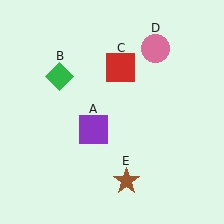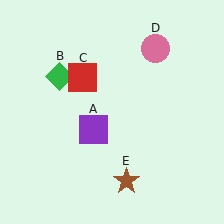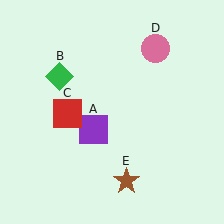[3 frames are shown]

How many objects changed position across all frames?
1 object changed position: red square (object C).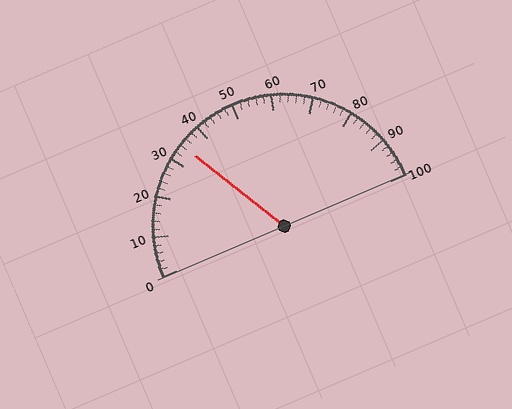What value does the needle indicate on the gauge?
The needle indicates approximately 34.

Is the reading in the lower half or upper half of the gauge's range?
The reading is in the lower half of the range (0 to 100).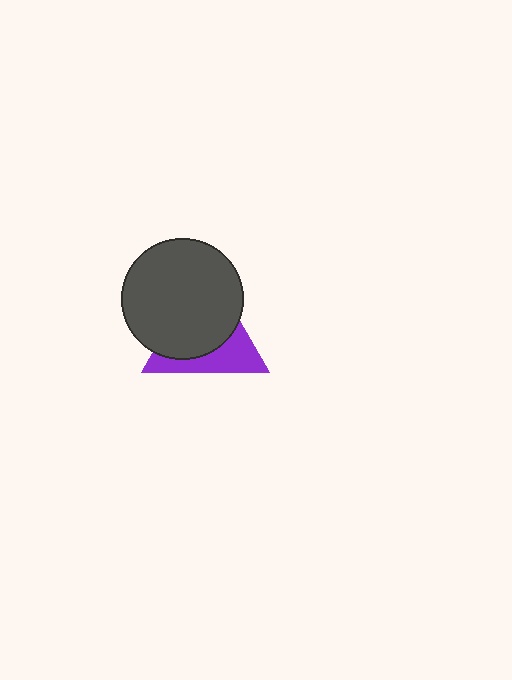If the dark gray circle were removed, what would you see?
You would see the complete purple triangle.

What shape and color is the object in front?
The object in front is a dark gray circle.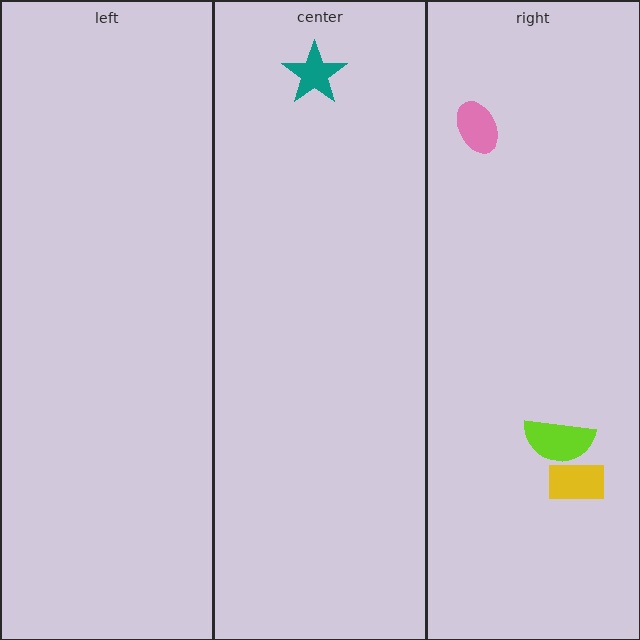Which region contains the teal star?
The center region.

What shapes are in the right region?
The lime semicircle, the pink ellipse, the yellow rectangle.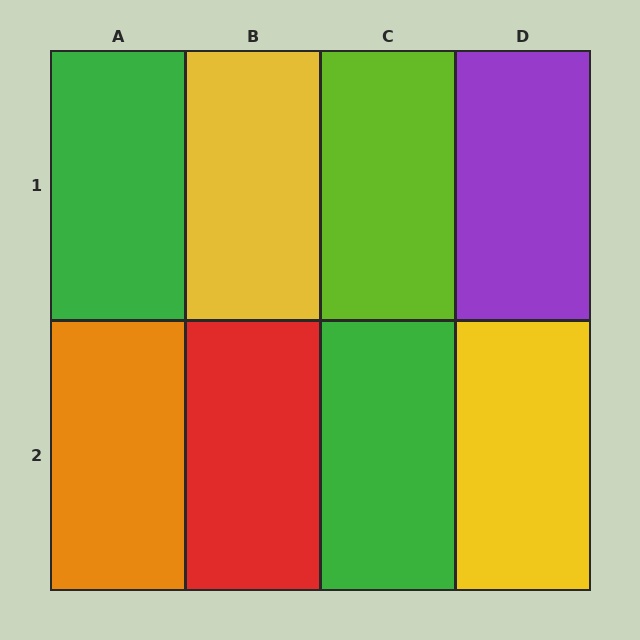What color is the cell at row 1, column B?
Yellow.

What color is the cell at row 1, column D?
Purple.